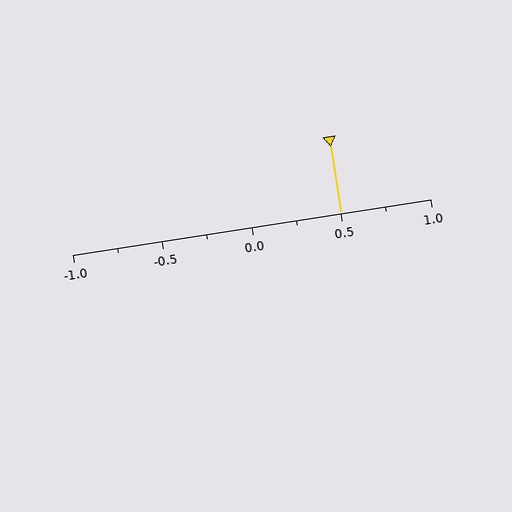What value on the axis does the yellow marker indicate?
The marker indicates approximately 0.5.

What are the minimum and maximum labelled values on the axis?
The axis runs from -1.0 to 1.0.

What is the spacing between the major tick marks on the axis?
The major ticks are spaced 0.5 apart.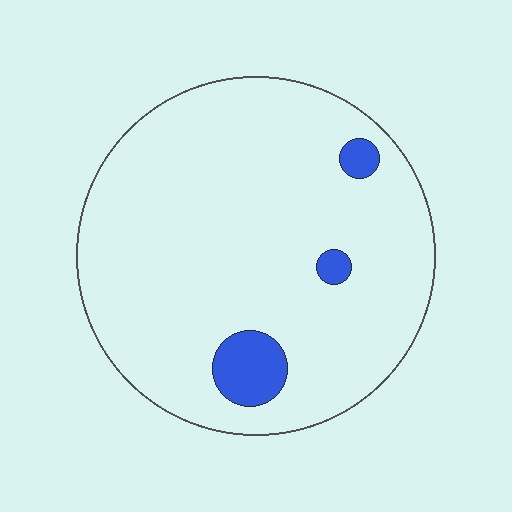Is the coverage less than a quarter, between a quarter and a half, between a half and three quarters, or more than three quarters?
Less than a quarter.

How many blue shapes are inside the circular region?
3.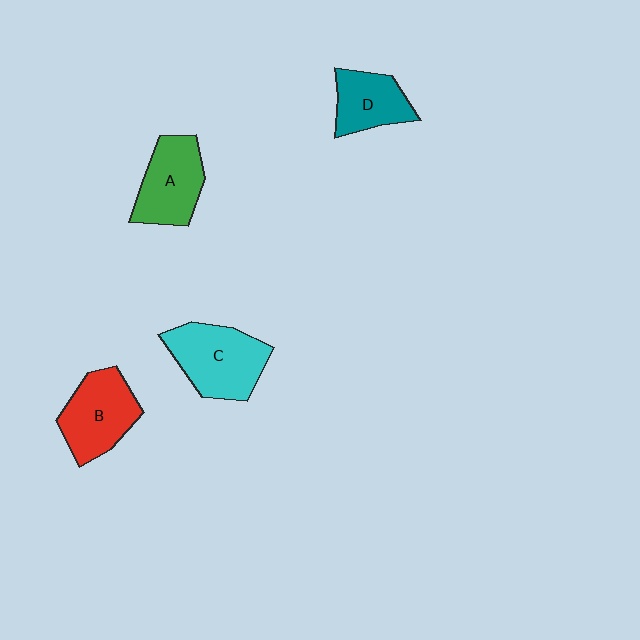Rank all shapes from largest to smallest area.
From largest to smallest: C (cyan), B (red), A (green), D (teal).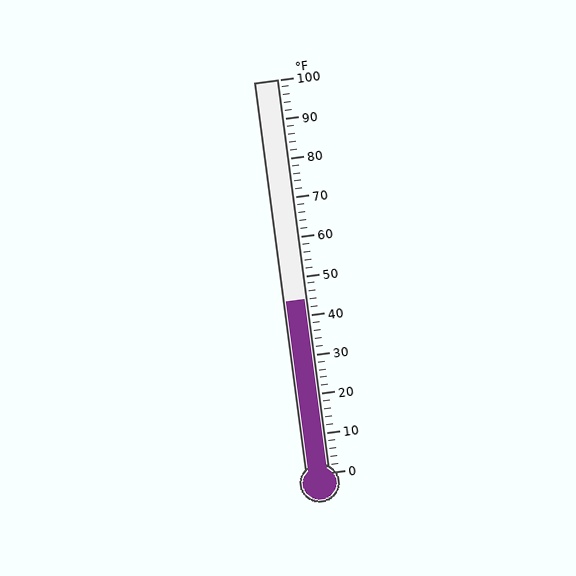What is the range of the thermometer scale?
The thermometer scale ranges from 0°F to 100°F.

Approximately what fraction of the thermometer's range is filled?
The thermometer is filled to approximately 45% of its range.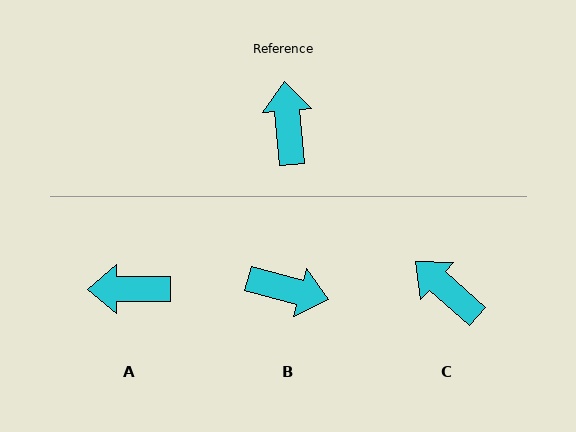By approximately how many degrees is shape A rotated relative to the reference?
Approximately 85 degrees counter-clockwise.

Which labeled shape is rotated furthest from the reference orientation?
B, about 110 degrees away.